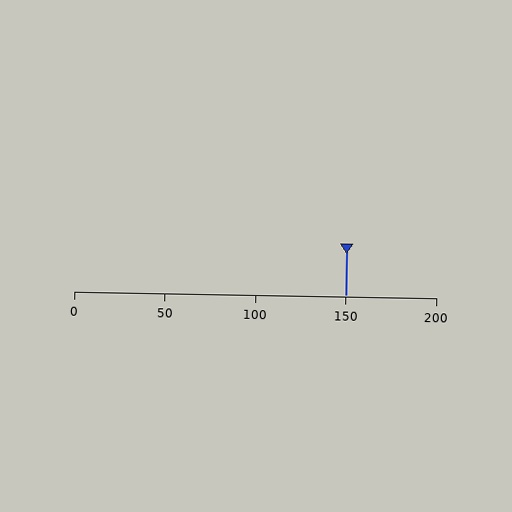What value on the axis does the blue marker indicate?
The marker indicates approximately 150.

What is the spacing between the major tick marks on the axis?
The major ticks are spaced 50 apart.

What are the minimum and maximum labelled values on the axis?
The axis runs from 0 to 200.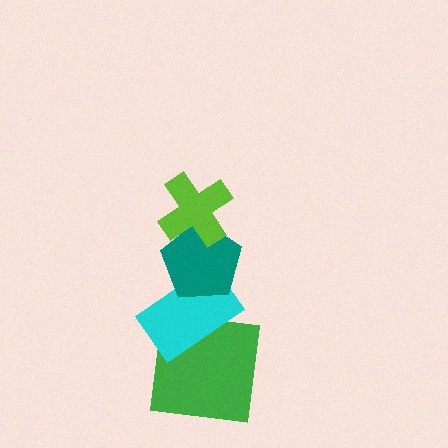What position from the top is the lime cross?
The lime cross is 1st from the top.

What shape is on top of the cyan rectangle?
The teal pentagon is on top of the cyan rectangle.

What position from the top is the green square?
The green square is 4th from the top.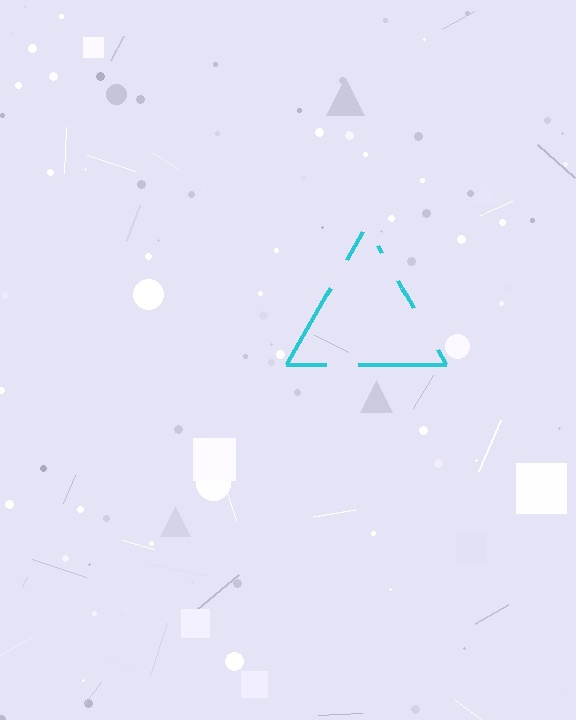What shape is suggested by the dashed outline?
The dashed outline suggests a triangle.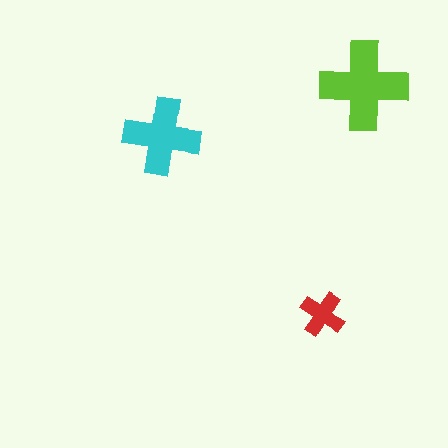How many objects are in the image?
There are 3 objects in the image.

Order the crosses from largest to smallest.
the lime one, the cyan one, the red one.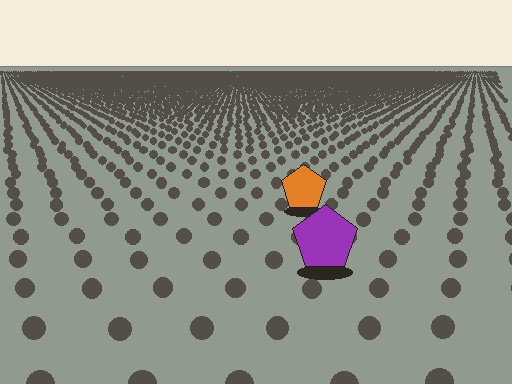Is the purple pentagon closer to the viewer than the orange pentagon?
Yes. The purple pentagon is closer — you can tell from the texture gradient: the ground texture is coarser near it.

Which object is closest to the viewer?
The purple pentagon is closest. The texture marks near it are larger and more spread out.